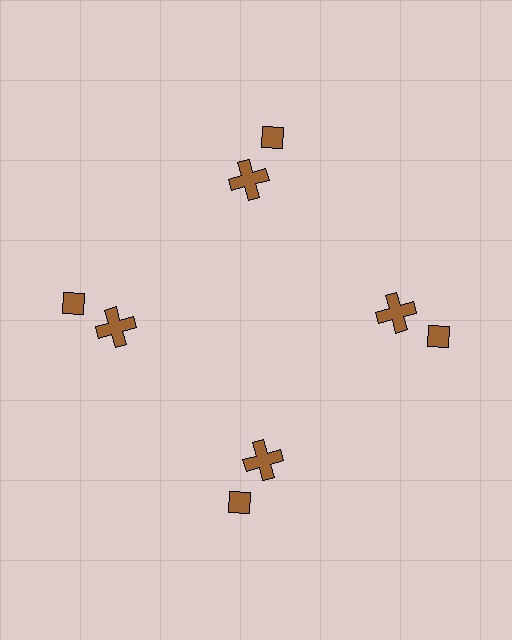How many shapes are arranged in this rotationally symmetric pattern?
There are 8 shapes, arranged in 4 groups of 2.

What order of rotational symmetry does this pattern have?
This pattern has 4-fold rotational symmetry.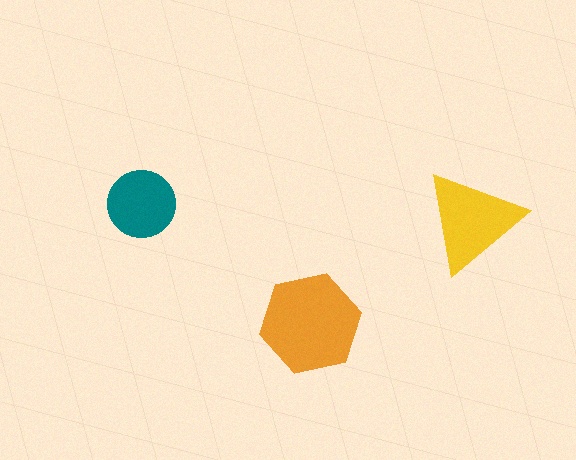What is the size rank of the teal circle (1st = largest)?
3rd.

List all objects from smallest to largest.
The teal circle, the yellow triangle, the orange hexagon.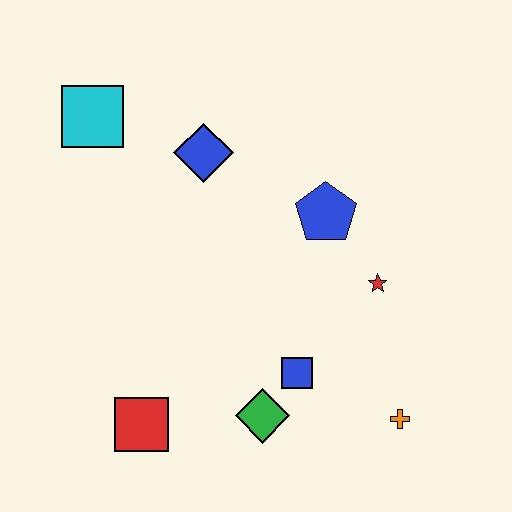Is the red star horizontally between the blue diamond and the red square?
No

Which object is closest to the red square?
The green diamond is closest to the red square.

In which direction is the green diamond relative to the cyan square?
The green diamond is below the cyan square.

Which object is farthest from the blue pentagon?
The red square is farthest from the blue pentagon.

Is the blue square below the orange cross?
No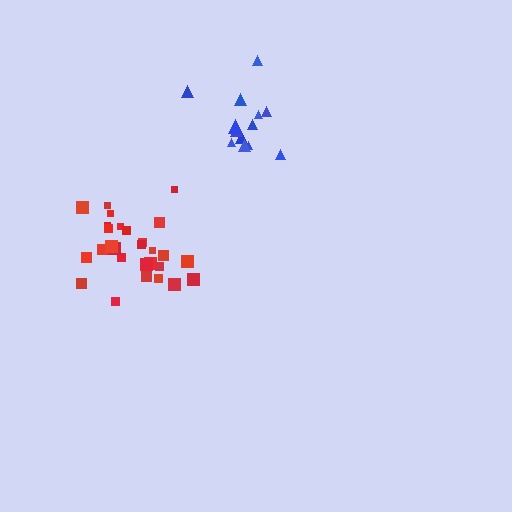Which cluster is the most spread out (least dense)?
Blue.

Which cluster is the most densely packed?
Red.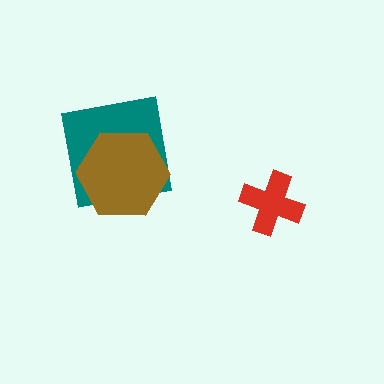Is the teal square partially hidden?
Yes, it is partially covered by another shape.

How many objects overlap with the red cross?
0 objects overlap with the red cross.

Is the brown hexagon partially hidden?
No, no other shape covers it.